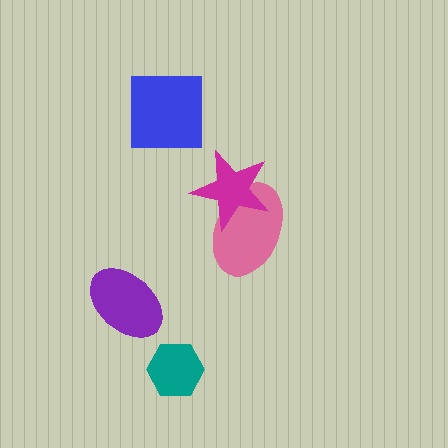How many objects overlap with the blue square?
0 objects overlap with the blue square.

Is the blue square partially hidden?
No, no other shape covers it.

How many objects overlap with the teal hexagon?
0 objects overlap with the teal hexagon.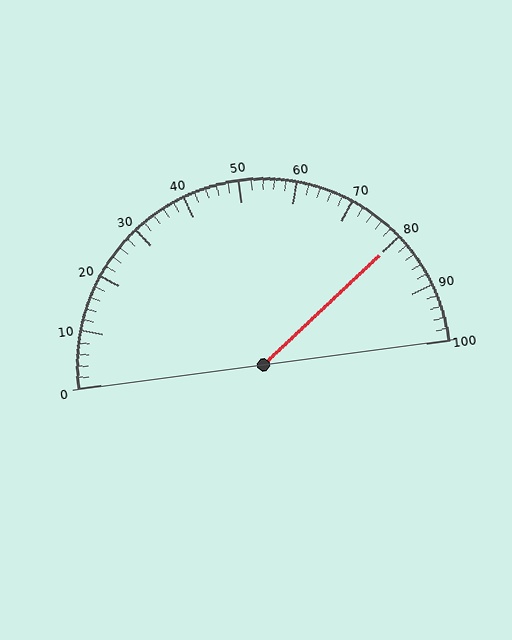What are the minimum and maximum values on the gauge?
The gauge ranges from 0 to 100.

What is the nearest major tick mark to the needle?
The nearest major tick mark is 80.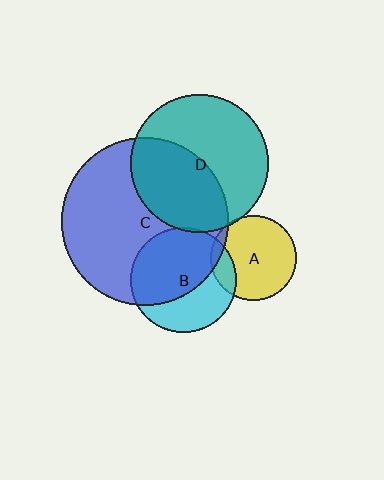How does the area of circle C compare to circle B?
Approximately 2.5 times.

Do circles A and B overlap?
Yes.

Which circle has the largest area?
Circle C (blue).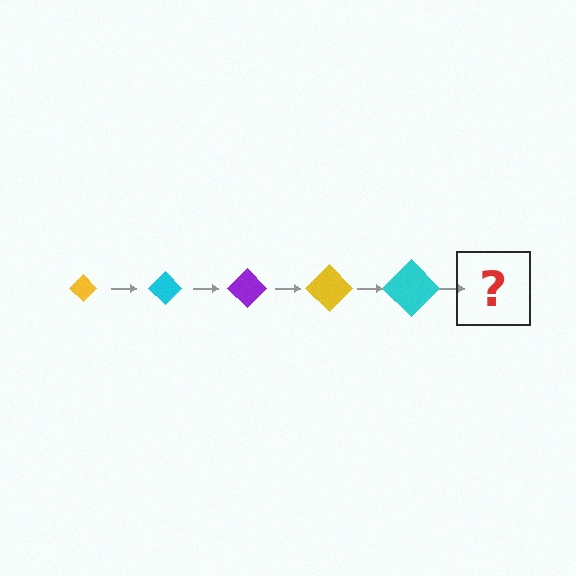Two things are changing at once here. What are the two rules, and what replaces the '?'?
The two rules are that the diamond grows larger each step and the color cycles through yellow, cyan, and purple. The '?' should be a purple diamond, larger than the previous one.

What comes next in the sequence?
The next element should be a purple diamond, larger than the previous one.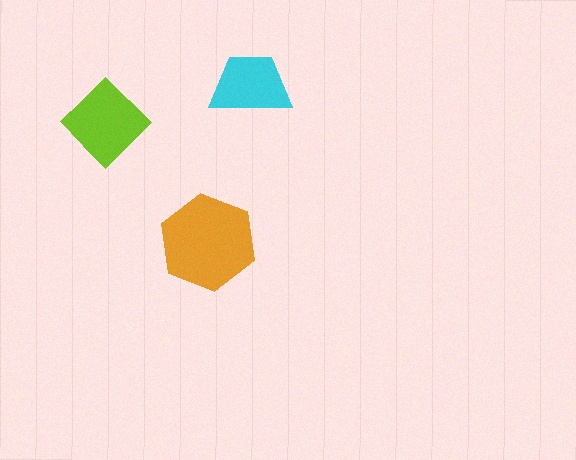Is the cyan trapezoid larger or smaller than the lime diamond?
Smaller.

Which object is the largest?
The orange hexagon.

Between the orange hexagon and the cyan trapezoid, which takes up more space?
The orange hexagon.